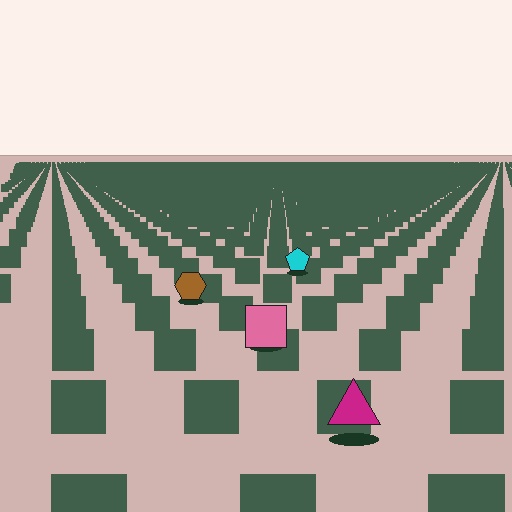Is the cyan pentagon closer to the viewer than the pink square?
No. The pink square is closer — you can tell from the texture gradient: the ground texture is coarser near it.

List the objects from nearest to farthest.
From nearest to farthest: the magenta triangle, the pink square, the brown hexagon, the cyan pentagon.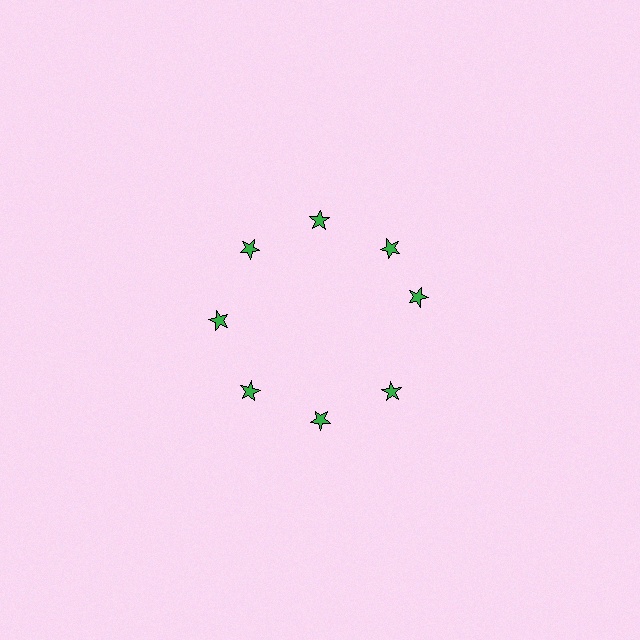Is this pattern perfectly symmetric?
No. The 8 green stars are arranged in a ring, but one element near the 3 o'clock position is rotated out of alignment along the ring, breaking the 8-fold rotational symmetry.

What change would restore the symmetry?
The symmetry would be restored by rotating it back into even spacing with its neighbors so that all 8 stars sit at equal angles and equal distance from the center.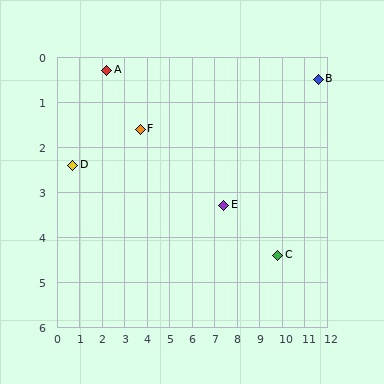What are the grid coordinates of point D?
Point D is at approximately (0.7, 2.4).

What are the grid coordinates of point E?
Point E is at approximately (7.4, 3.3).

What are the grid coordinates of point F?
Point F is at approximately (3.7, 1.6).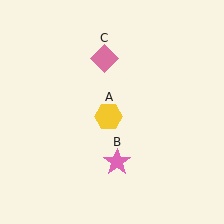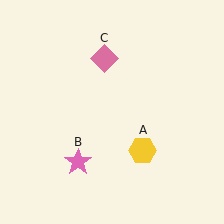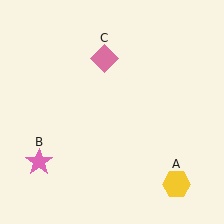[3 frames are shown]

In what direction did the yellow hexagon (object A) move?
The yellow hexagon (object A) moved down and to the right.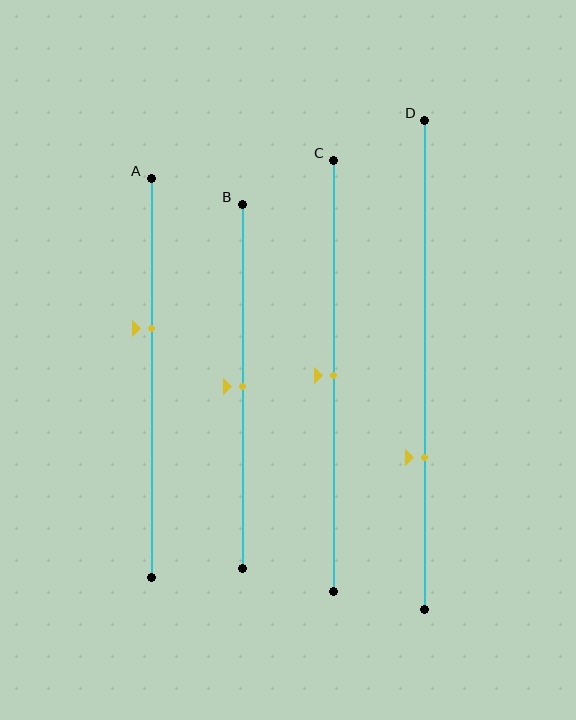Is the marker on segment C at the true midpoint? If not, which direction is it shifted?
Yes, the marker on segment C is at the true midpoint.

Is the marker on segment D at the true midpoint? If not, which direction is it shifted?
No, the marker on segment D is shifted downward by about 19% of the segment length.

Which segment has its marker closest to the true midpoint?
Segment B has its marker closest to the true midpoint.